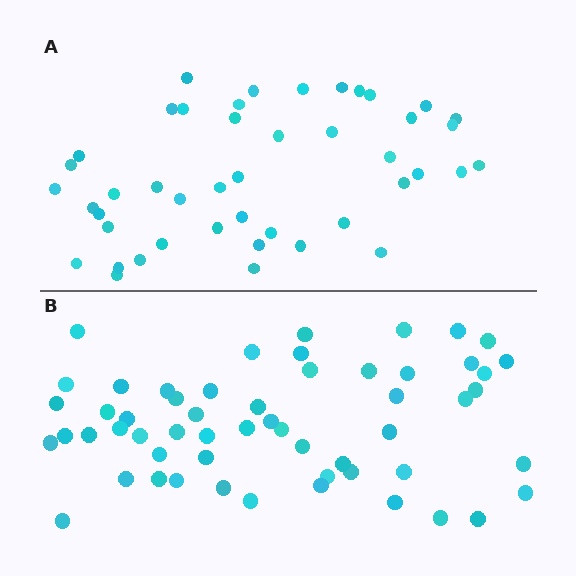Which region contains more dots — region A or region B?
Region B (the bottom region) has more dots.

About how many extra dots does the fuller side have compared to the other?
Region B has roughly 12 or so more dots than region A.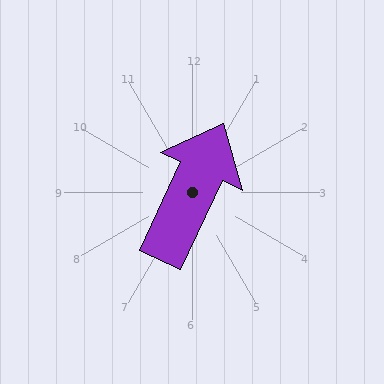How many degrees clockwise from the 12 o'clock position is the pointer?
Approximately 25 degrees.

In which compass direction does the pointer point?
Northeast.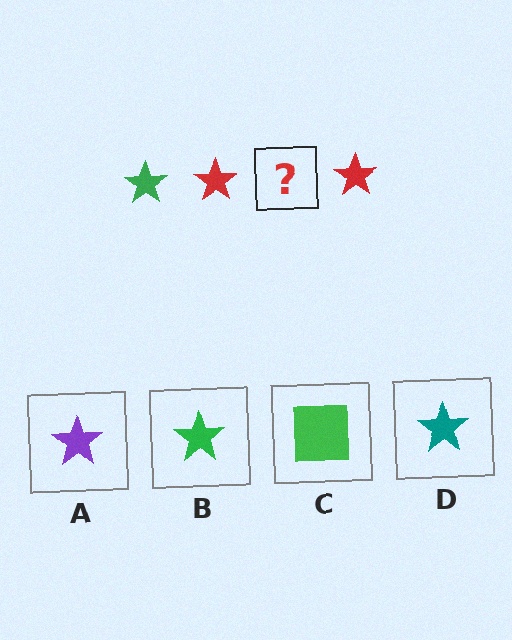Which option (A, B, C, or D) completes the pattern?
B.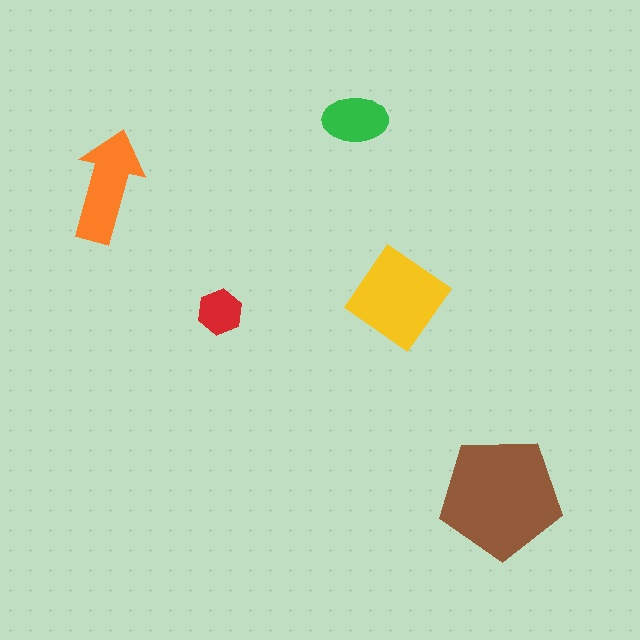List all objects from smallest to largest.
The red hexagon, the green ellipse, the orange arrow, the yellow diamond, the brown pentagon.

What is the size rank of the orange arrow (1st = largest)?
3rd.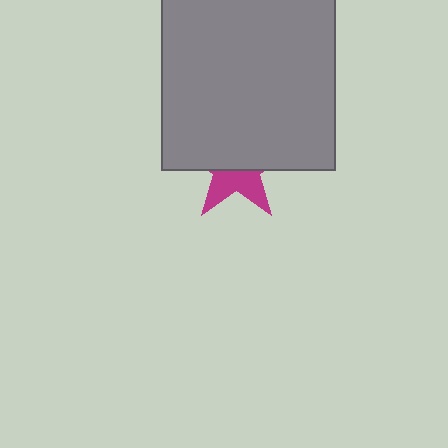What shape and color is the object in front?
The object in front is a gray square.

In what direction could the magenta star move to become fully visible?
The magenta star could move down. That would shift it out from behind the gray square entirely.